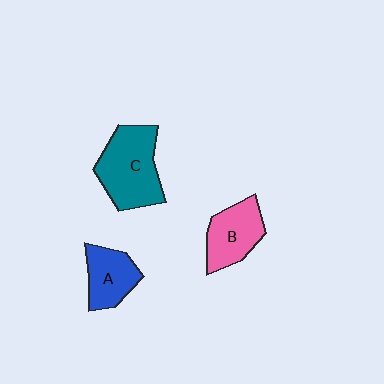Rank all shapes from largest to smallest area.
From largest to smallest: C (teal), B (pink), A (blue).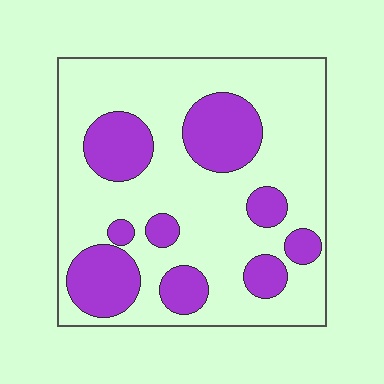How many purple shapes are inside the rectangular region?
9.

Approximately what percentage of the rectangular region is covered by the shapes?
Approximately 30%.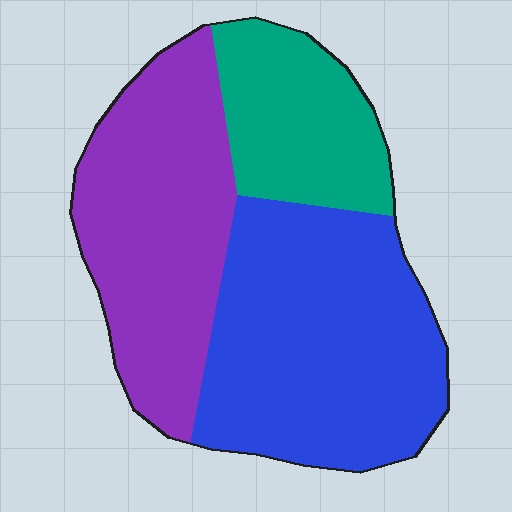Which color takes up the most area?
Blue, at roughly 45%.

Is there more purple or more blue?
Blue.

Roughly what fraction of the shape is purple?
Purple covers about 35% of the shape.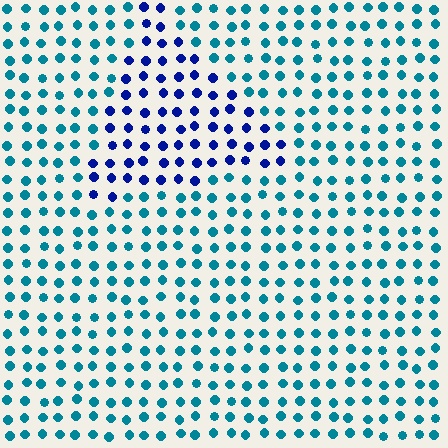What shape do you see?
I see a triangle.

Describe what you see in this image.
The image is filled with small teal elements in a uniform arrangement. A triangle-shaped region is visible where the elements are tinted to a slightly different hue, forming a subtle color boundary.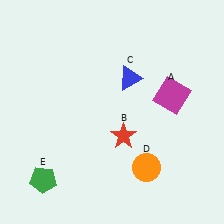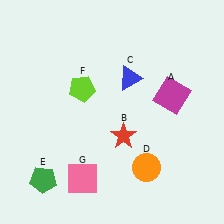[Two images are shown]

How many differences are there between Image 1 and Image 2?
There are 2 differences between the two images.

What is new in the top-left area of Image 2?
A lime pentagon (F) was added in the top-left area of Image 2.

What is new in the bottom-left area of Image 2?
A pink square (G) was added in the bottom-left area of Image 2.